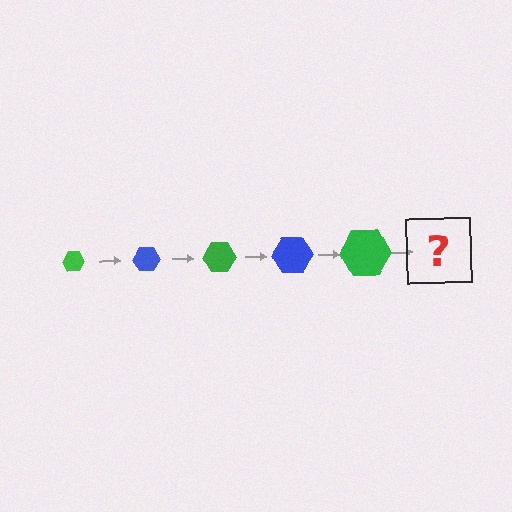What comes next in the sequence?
The next element should be a blue hexagon, larger than the previous one.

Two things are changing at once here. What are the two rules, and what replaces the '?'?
The two rules are that the hexagon grows larger each step and the color cycles through green and blue. The '?' should be a blue hexagon, larger than the previous one.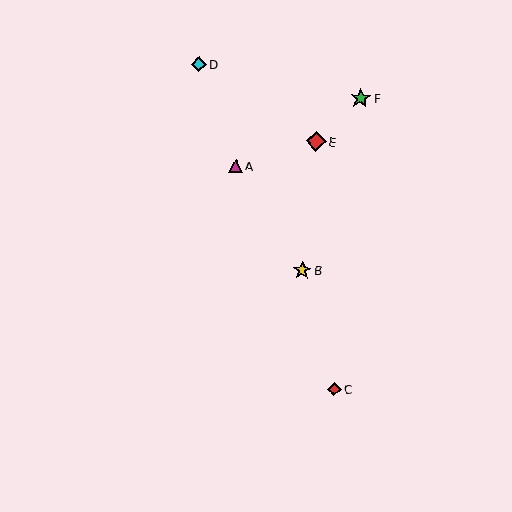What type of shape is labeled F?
Shape F is a green star.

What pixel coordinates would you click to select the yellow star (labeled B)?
Click at (302, 270) to select the yellow star B.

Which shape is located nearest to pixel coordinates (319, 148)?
The red diamond (labeled E) at (316, 141) is nearest to that location.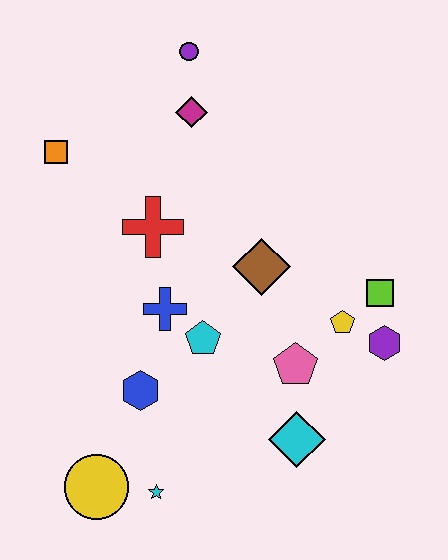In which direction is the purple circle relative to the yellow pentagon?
The purple circle is above the yellow pentagon.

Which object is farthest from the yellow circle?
The purple circle is farthest from the yellow circle.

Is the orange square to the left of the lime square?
Yes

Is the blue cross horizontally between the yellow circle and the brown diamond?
Yes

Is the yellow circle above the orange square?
No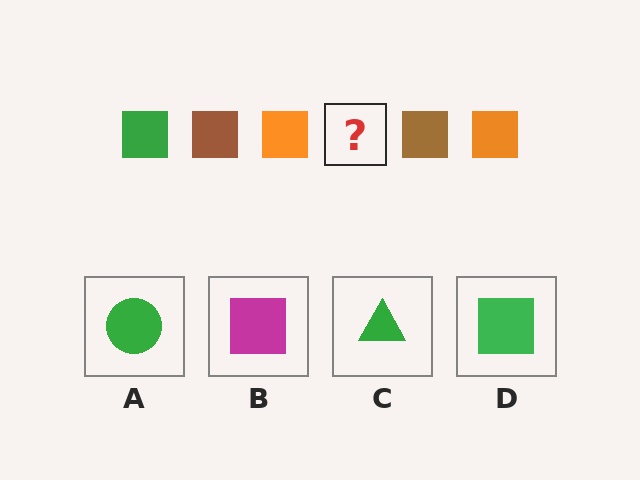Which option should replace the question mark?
Option D.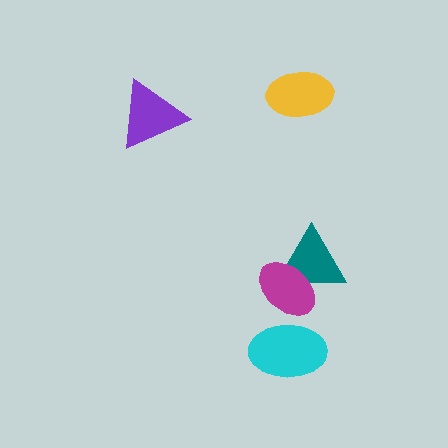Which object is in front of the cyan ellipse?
The magenta ellipse is in front of the cyan ellipse.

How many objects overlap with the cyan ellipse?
1 object overlaps with the cyan ellipse.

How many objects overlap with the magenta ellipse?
2 objects overlap with the magenta ellipse.